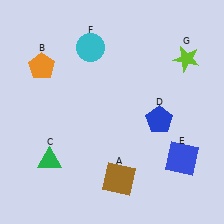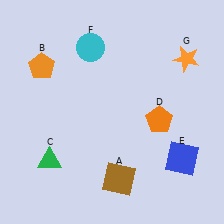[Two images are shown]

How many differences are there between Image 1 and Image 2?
There are 2 differences between the two images.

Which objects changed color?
D changed from blue to orange. G changed from lime to orange.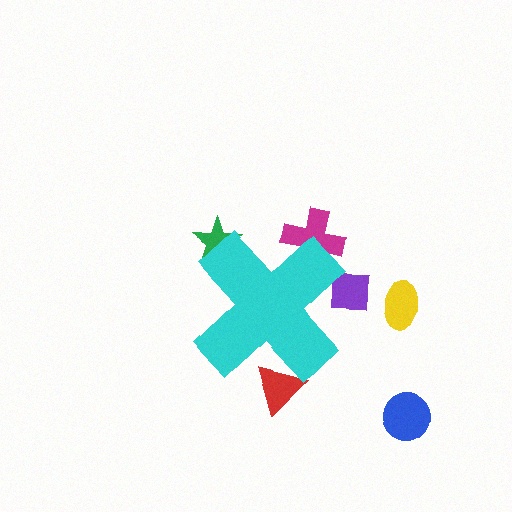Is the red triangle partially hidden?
Yes, the red triangle is partially hidden behind the cyan cross.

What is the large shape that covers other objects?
A cyan cross.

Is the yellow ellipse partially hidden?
No, the yellow ellipse is fully visible.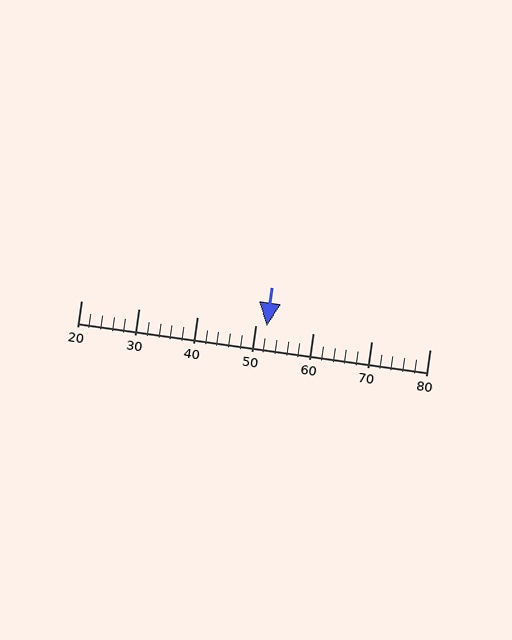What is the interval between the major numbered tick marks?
The major tick marks are spaced 10 units apart.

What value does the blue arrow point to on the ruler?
The blue arrow points to approximately 52.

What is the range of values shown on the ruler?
The ruler shows values from 20 to 80.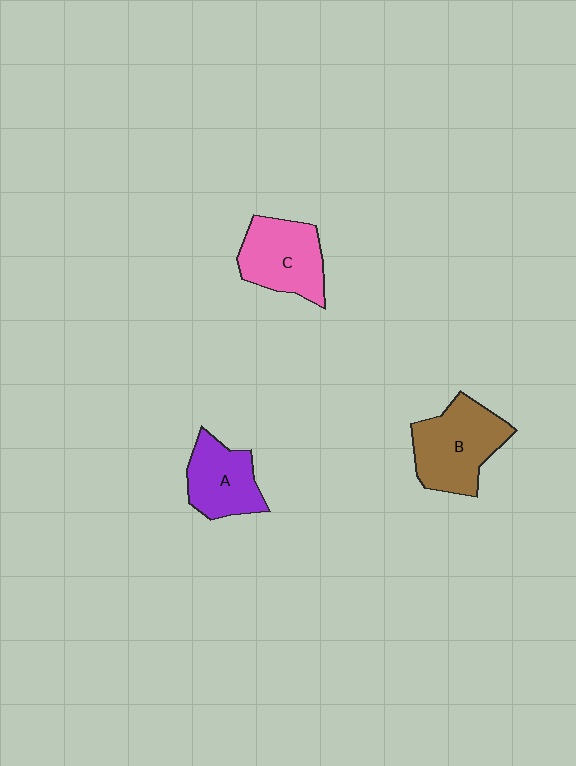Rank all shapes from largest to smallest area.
From largest to smallest: B (brown), C (pink), A (purple).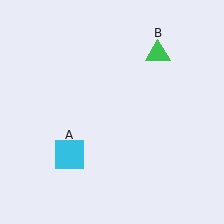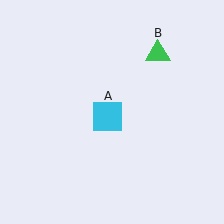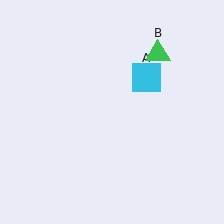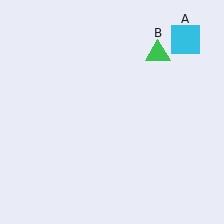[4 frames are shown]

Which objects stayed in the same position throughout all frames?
Green triangle (object B) remained stationary.